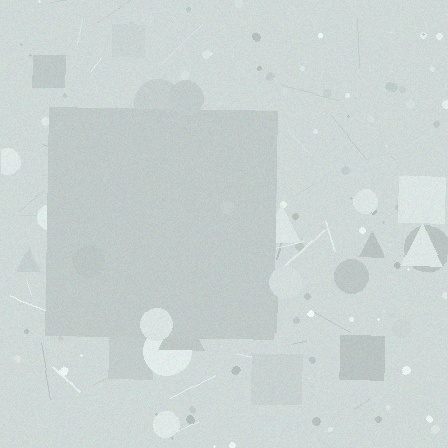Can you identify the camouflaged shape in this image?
The camouflaged shape is a square.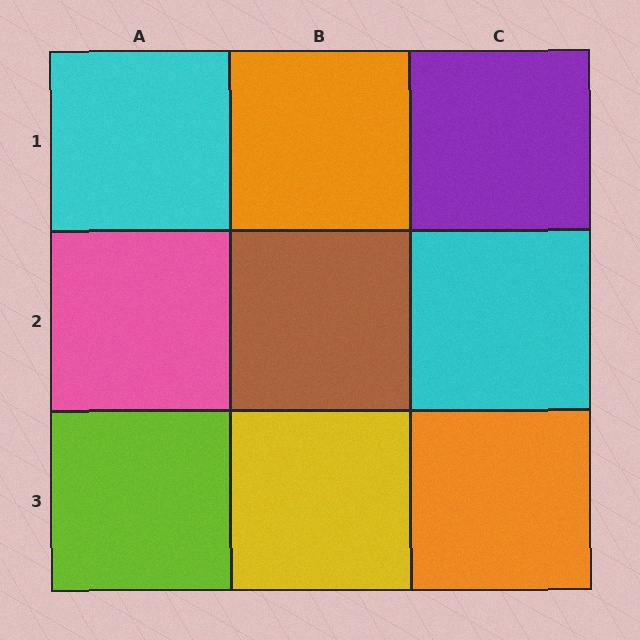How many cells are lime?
1 cell is lime.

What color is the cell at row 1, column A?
Cyan.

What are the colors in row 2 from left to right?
Pink, brown, cyan.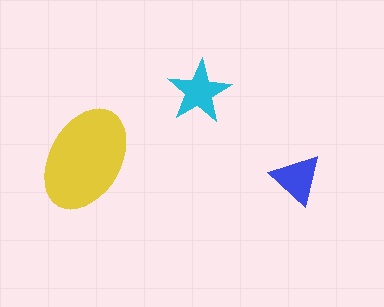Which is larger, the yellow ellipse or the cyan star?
The yellow ellipse.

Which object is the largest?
The yellow ellipse.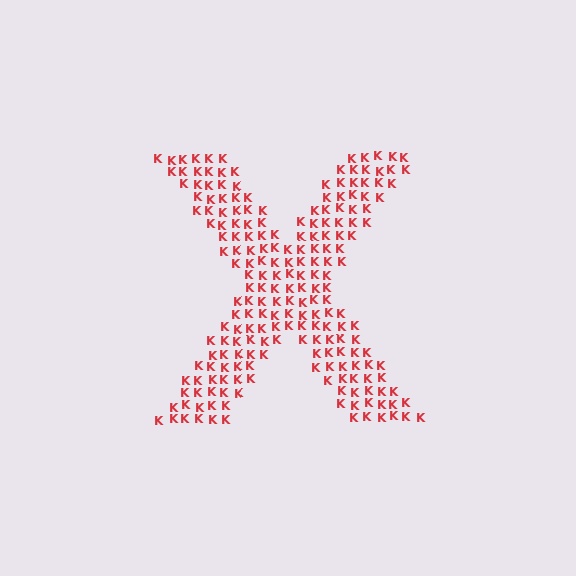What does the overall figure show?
The overall figure shows the letter X.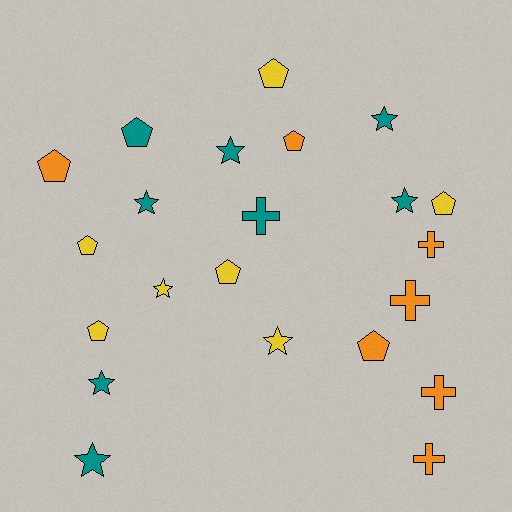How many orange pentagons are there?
There are 3 orange pentagons.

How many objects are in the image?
There are 22 objects.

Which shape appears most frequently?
Pentagon, with 9 objects.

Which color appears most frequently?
Teal, with 8 objects.